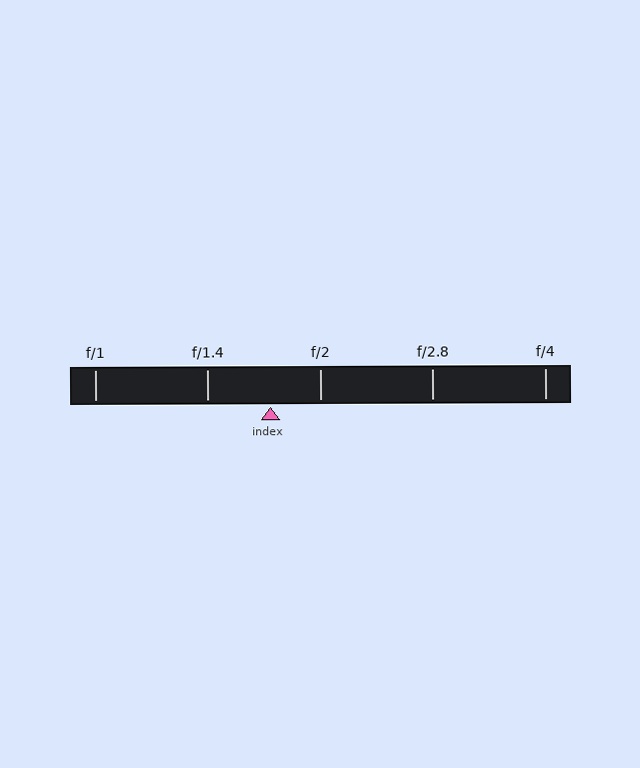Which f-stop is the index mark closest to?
The index mark is closest to f/2.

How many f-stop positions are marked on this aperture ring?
There are 5 f-stop positions marked.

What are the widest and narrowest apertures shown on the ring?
The widest aperture shown is f/1 and the narrowest is f/4.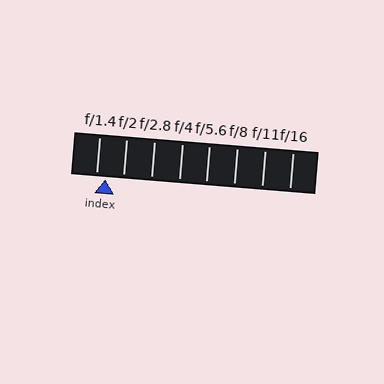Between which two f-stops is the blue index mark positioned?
The index mark is between f/1.4 and f/2.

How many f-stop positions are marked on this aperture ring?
There are 8 f-stop positions marked.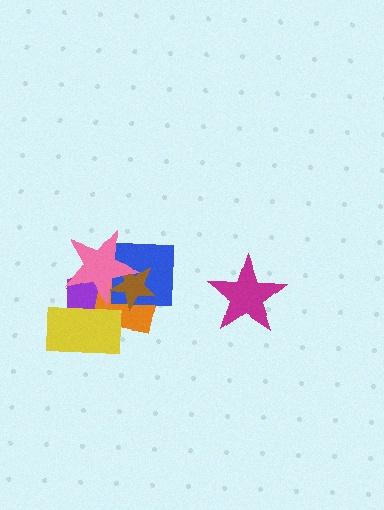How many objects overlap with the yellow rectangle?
3 objects overlap with the yellow rectangle.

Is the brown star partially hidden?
Yes, it is partially covered by another shape.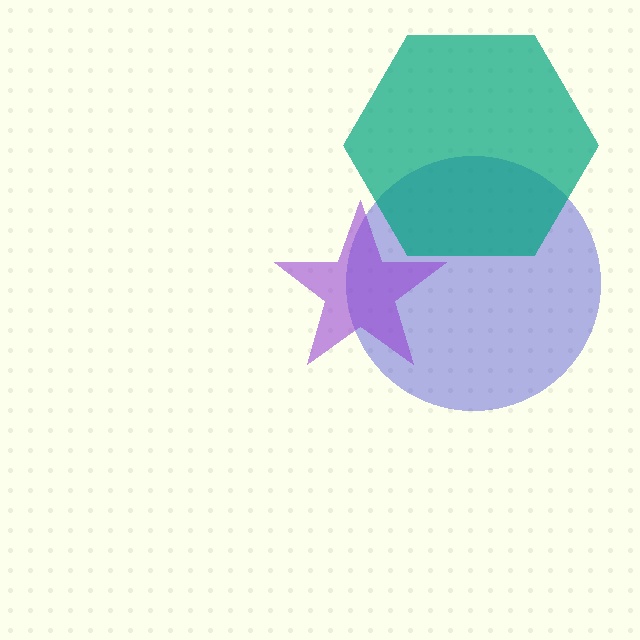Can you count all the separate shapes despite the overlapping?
Yes, there are 3 separate shapes.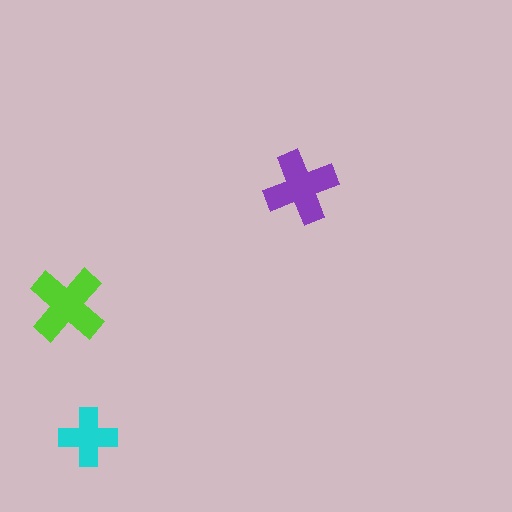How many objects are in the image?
There are 3 objects in the image.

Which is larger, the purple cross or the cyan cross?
The purple one.